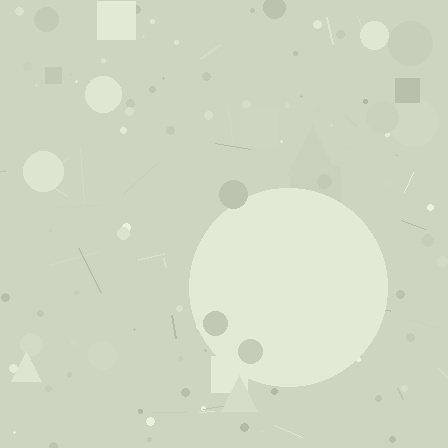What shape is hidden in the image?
A circle is hidden in the image.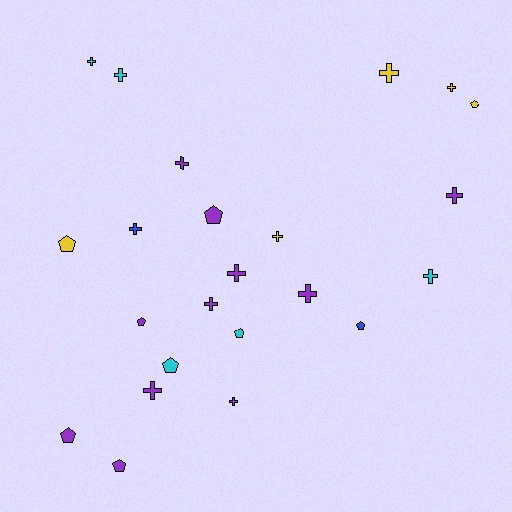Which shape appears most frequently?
Cross, with 14 objects.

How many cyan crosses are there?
There are 3 cyan crosses.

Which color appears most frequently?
Purple, with 11 objects.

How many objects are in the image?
There are 23 objects.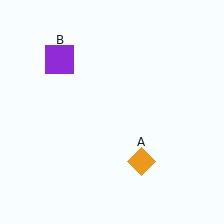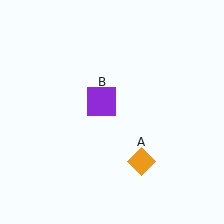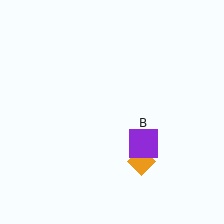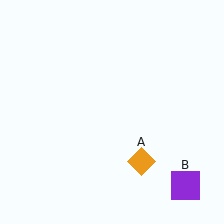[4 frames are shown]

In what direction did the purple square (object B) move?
The purple square (object B) moved down and to the right.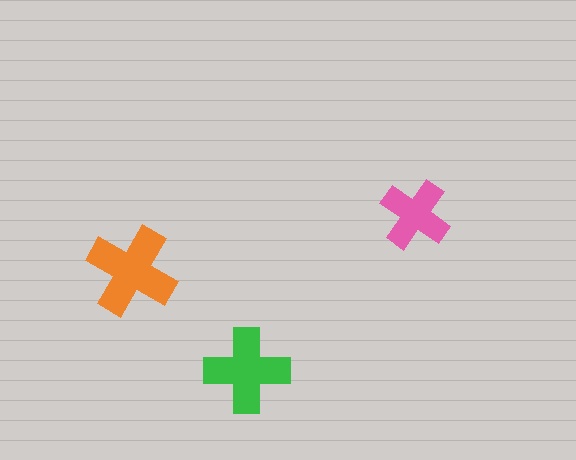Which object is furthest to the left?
The orange cross is leftmost.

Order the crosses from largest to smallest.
the orange one, the green one, the pink one.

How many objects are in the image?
There are 3 objects in the image.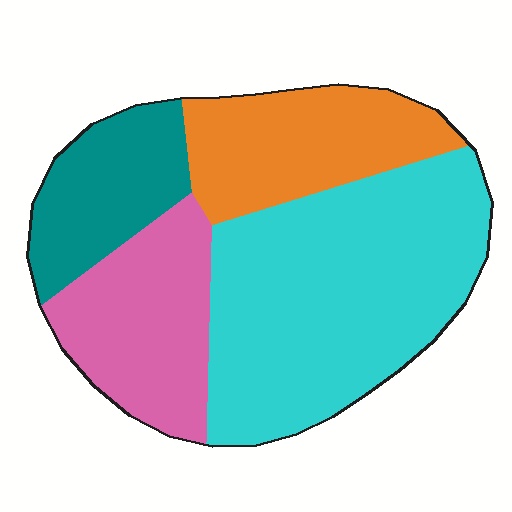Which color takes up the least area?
Teal, at roughly 15%.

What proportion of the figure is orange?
Orange covers roughly 20% of the figure.